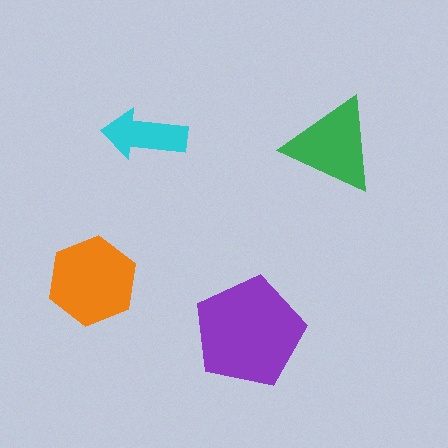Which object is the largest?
The purple pentagon.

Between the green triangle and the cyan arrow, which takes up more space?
The green triangle.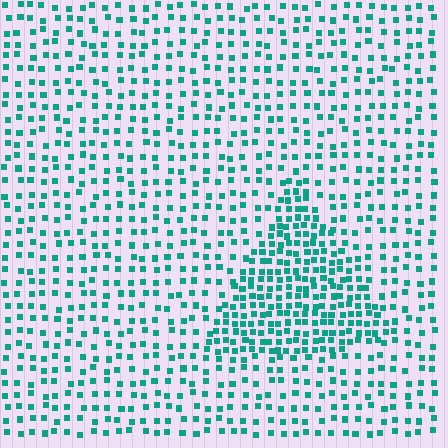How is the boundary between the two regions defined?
The boundary is defined by a change in element density (approximately 2.0x ratio). All elements are the same color, size, and shape.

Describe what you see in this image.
The image contains small teal elements arranged at two different densities. A triangle-shaped region is visible where the elements are more densely packed than the surrounding area.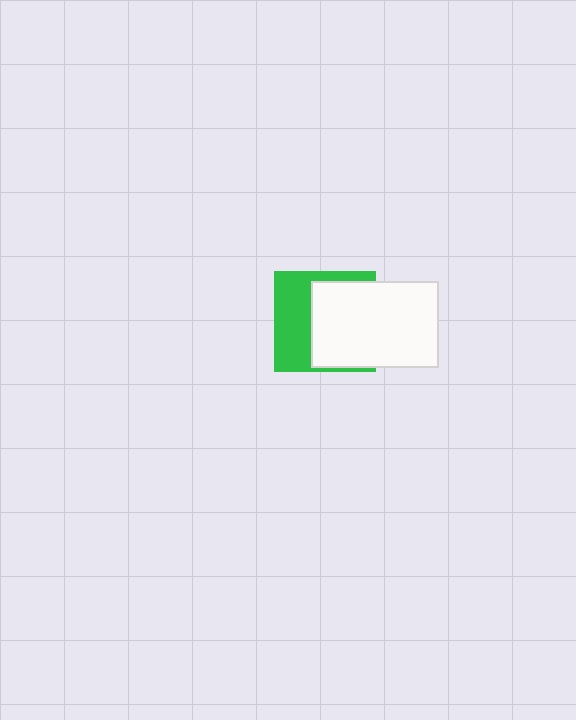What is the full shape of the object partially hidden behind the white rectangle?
The partially hidden object is a green square.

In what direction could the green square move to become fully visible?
The green square could move left. That would shift it out from behind the white rectangle entirely.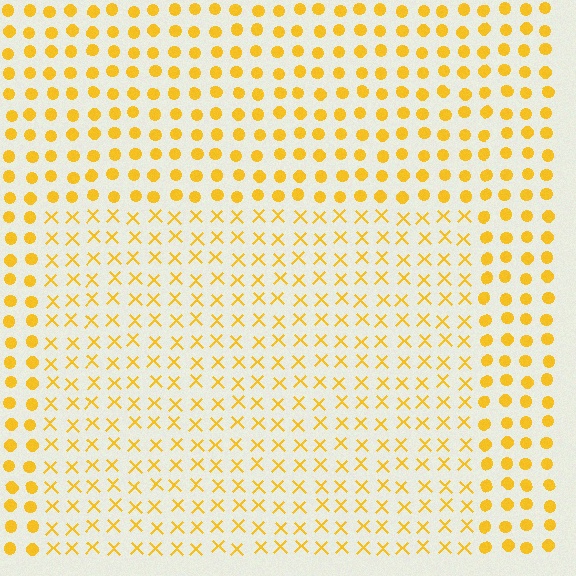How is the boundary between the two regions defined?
The boundary is defined by a change in element shape: X marks inside vs. circles outside. All elements share the same color and spacing.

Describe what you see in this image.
The image is filled with small yellow elements arranged in a uniform grid. A rectangle-shaped region contains X marks, while the surrounding area contains circles. The boundary is defined purely by the change in element shape.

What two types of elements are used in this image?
The image uses X marks inside the rectangle region and circles outside it.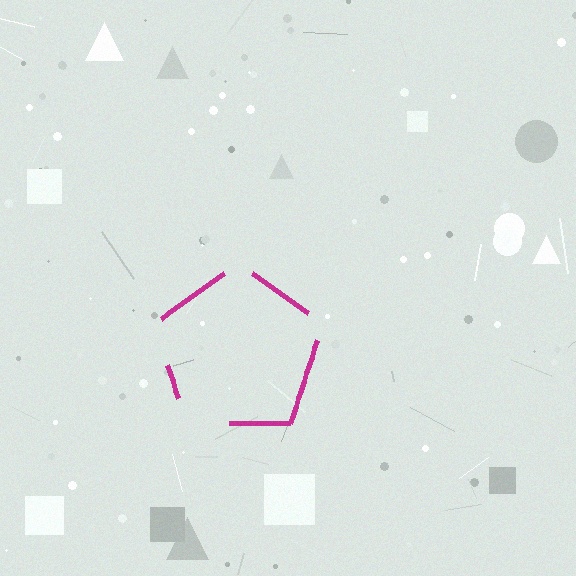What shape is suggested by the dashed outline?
The dashed outline suggests a pentagon.